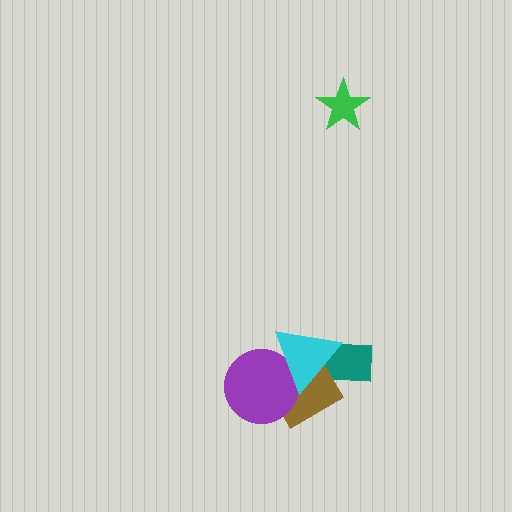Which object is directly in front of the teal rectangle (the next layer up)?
The brown diamond is directly in front of the teal rectangle.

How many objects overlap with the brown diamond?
3 objects overlap with the brown diamond.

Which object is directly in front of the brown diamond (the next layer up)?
The purple circle is directly in front of the brown diamond.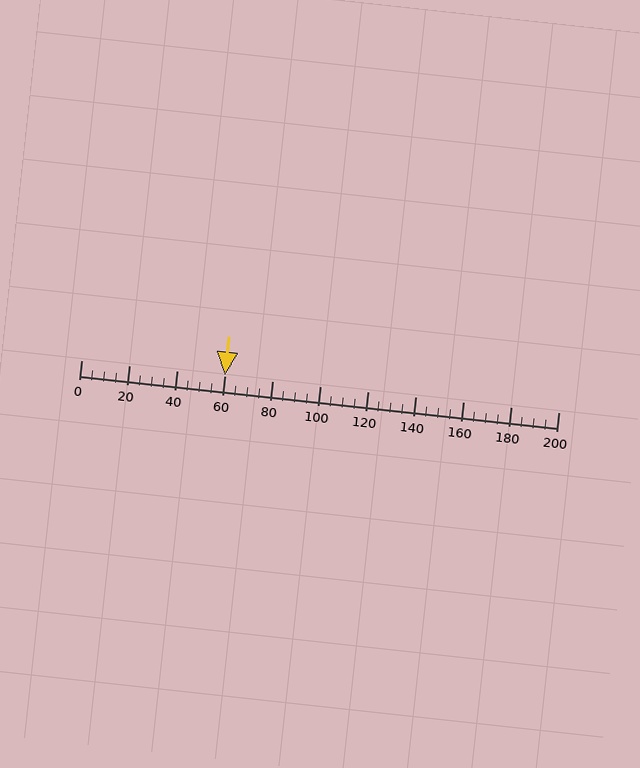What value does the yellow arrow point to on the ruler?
The yellow arrow points to approximately 60.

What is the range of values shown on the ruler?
The ruler shows values from 0 to 200.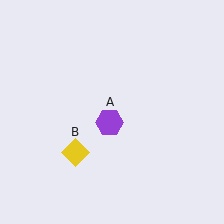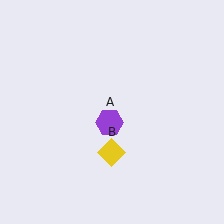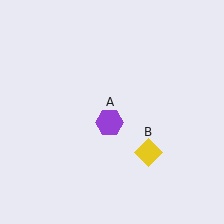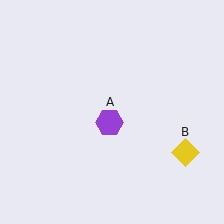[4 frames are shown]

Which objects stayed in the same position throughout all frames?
Purple hexagon (object A) remained stationary.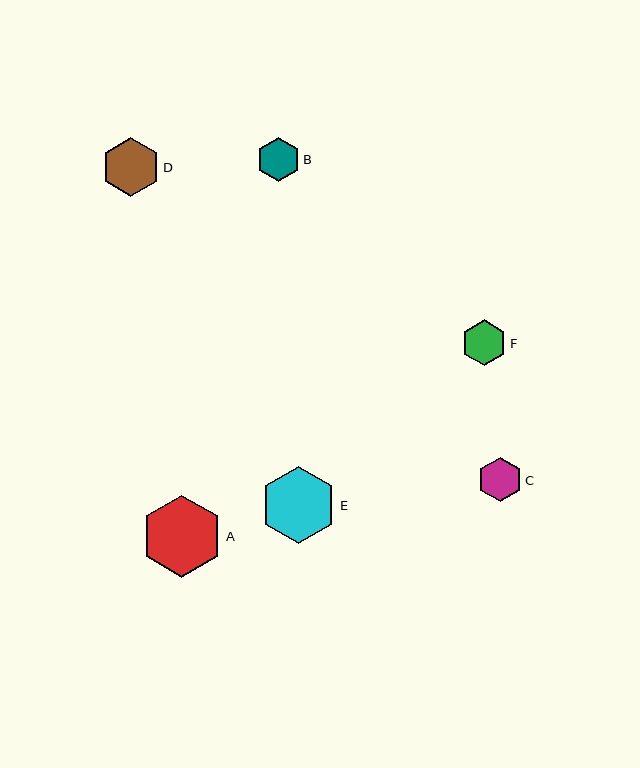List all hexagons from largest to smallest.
From largest to smallest: A, E, D, F, C, B.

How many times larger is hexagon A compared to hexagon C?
Hexagon A is approximately 1.9 times the size of hexagon C.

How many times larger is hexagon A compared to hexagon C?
Hexagon A is approximately 1.9 times the size of hexagon C.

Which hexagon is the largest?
Hexagon A is the largest with a size of approximately 82 pixels.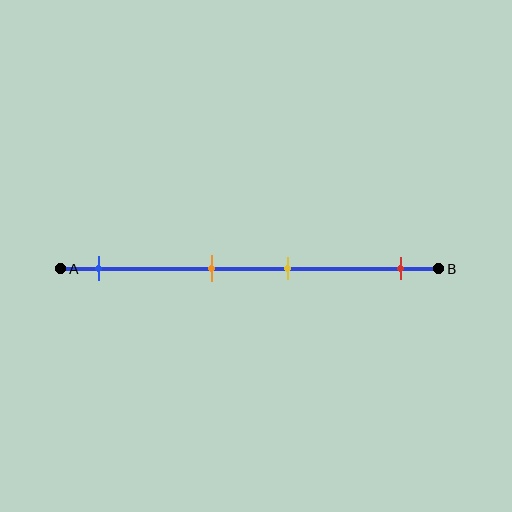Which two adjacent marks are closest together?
The orange and yellow marks are the closest adjacent pair.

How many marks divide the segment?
There are 4 marks dividing the segment.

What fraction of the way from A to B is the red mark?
The red mark is approximately 90% (0.9) of the way from A to B.